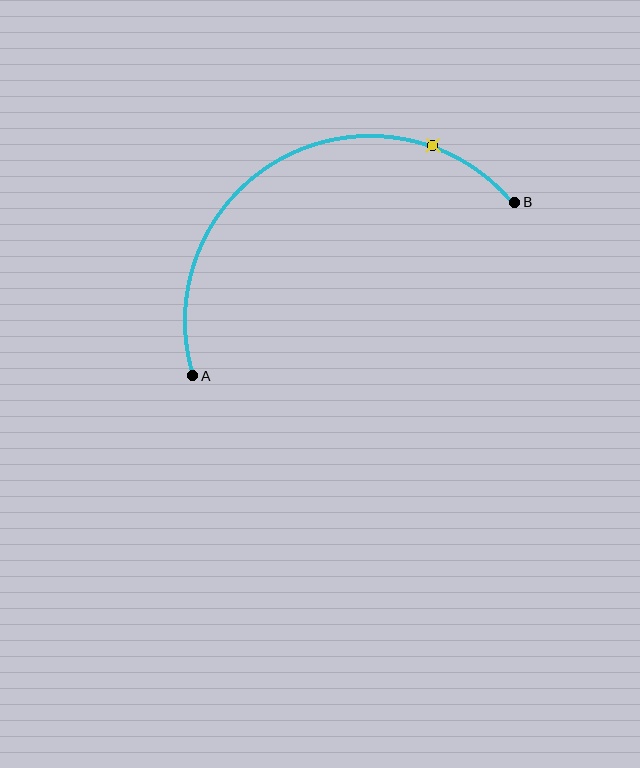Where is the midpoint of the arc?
The arc midpoint is the point on the curve farthest from the straight line joining A and B. It sits above that line.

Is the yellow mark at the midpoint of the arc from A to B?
No. The yellow mark lies on the arc but is closer to endpoint B. The arc midpoint would be at the point on the curve equidistant along the arc from both A and B.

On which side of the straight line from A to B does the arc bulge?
The arc bulges above the straight line connecting A and B.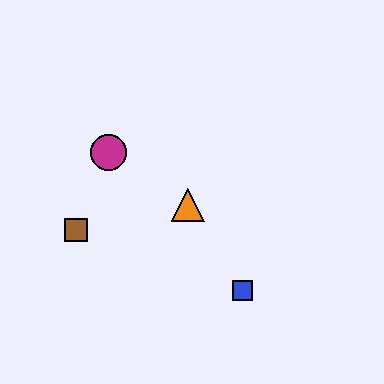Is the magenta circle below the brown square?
No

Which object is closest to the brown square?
The magenta circle is closest to the brown square.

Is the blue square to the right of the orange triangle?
Yes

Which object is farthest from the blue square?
The magenta circle is farthest from the blue square.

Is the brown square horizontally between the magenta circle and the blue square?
No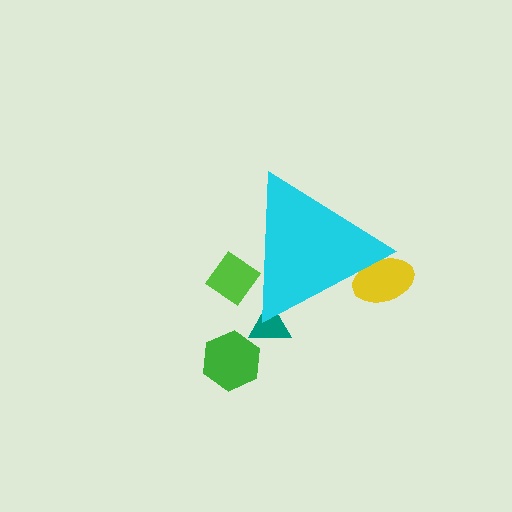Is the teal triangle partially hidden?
Yes, the teal triangle is partially hidden behind the cyan triangle.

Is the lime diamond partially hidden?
Yes, the lime diamond is partially hidden behind the cyan triangle.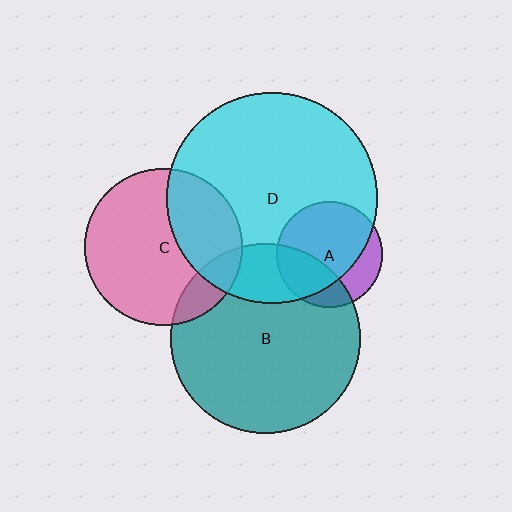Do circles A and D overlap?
Yes.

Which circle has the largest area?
Circle D (cyan).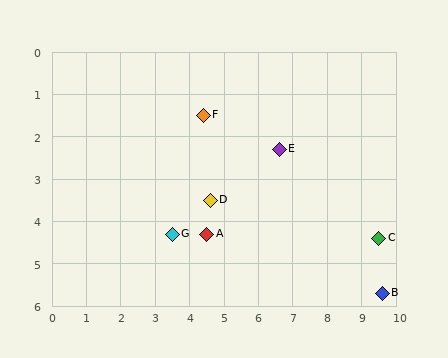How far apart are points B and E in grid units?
Points B and E are about 4.5 grid units apart.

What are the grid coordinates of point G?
Point G is at approximately (3.5, 4.3).